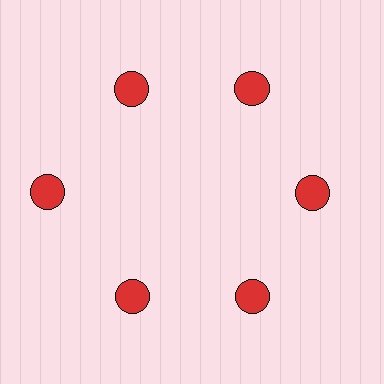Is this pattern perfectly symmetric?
No. The 6 red circles are arranged in a ring, but one element near the 9 o'clock position is pushed outward from the center, breaking the 6-fold rotational symmetry.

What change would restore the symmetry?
The symmetry would be restored by moving it inward, back onto the ring so that all 6 circles sit at equal angles and equal distance from the center.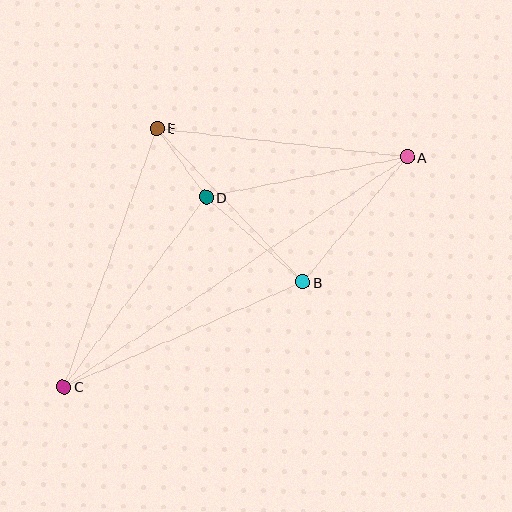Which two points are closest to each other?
Points D and E are closest to each other.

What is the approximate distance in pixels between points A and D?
The distance between A and D is approximately 205 pixels.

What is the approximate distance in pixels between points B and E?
The distance between B and E is approximately 212 pixels.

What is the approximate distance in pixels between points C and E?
The distance between C and E is approximately 275 pixels.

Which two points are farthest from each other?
Points A and C are farthest from each other.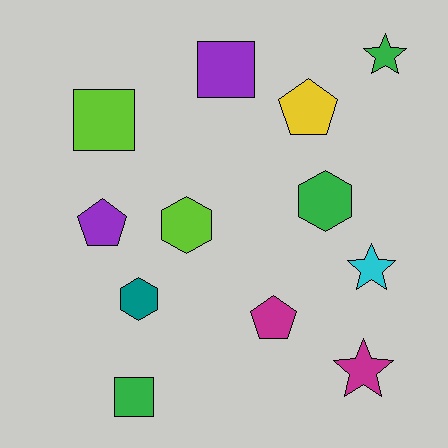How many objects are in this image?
There are 12 objects.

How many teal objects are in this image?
There is 1 teal object.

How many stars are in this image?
There are 3 stars.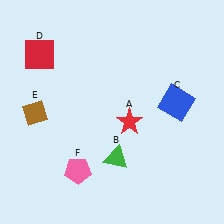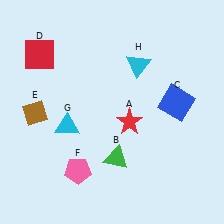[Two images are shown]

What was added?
A cyan triangle (G), a cyan triangle (H) were added in Image 2.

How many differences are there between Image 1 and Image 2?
There are 2 differences between the two images.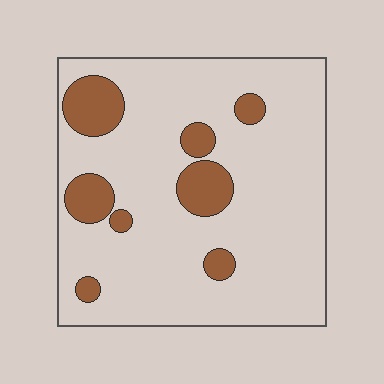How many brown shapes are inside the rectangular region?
8.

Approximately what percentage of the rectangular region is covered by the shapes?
Approximately 15%.